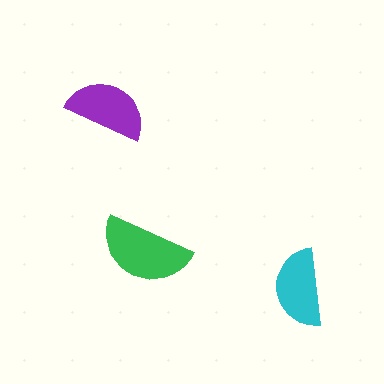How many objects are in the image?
There are 3 objects in the image.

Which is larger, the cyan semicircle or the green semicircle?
The green one.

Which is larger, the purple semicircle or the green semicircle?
The green one.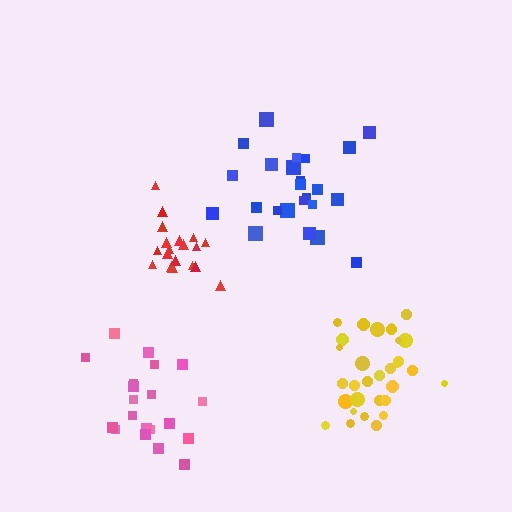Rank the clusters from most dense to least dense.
red, yellow, pink, blue.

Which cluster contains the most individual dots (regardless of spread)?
Yellow (31).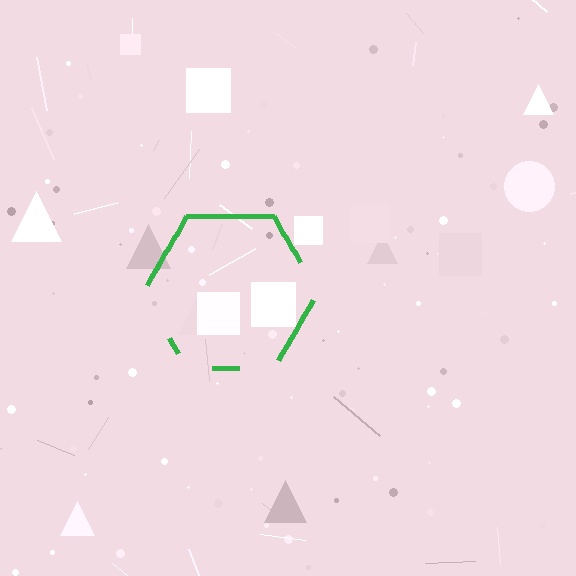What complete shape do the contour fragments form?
The contour fragments form a hexagon.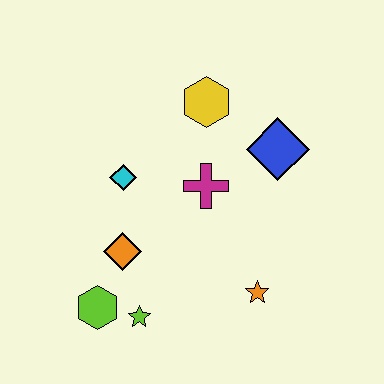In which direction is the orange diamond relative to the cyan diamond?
The orange diamond is below the cyan diamond.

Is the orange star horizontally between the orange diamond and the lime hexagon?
No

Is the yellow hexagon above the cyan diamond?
Yes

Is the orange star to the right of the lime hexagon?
Yes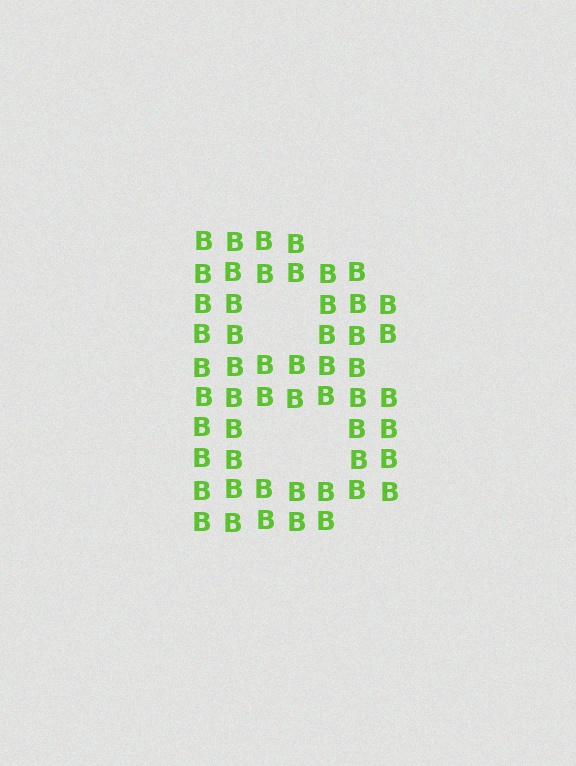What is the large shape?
The large shape is the letter B.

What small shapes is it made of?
It is made of small letter B's.